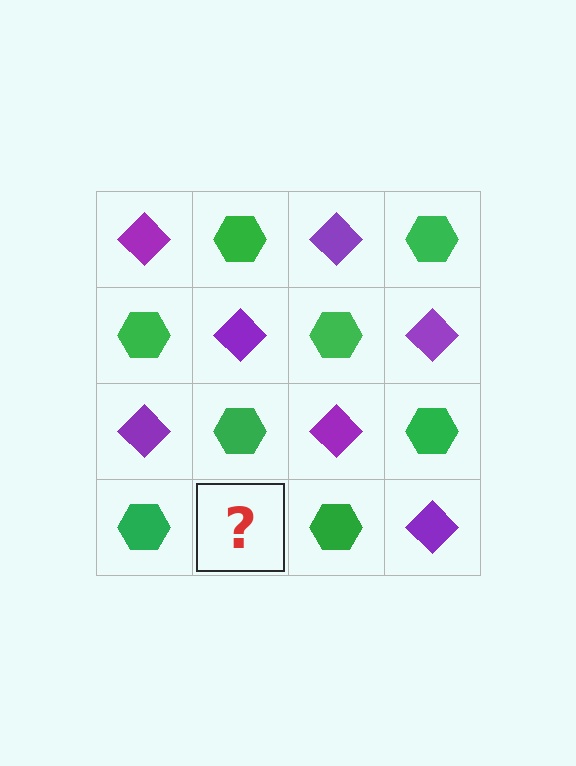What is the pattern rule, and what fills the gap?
The rule is that it alternates purple diamond and green hexagon in a checkerboard pattern. The gap should be filled with a purple diamond.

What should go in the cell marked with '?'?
The missing cell should contain a purple diamond.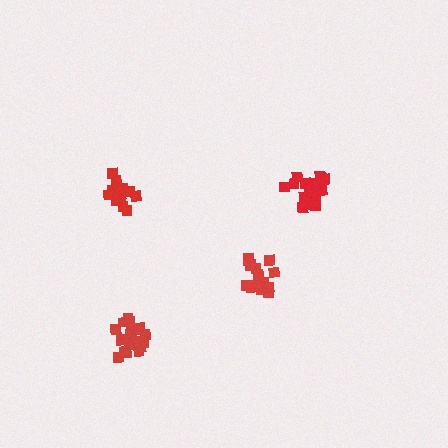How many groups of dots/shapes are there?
There are 4 groups.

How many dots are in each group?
Group 1: 21 dots, Group 2: 16 dots, Group 3: 18 dots, Group 4: 16 dots (71 total).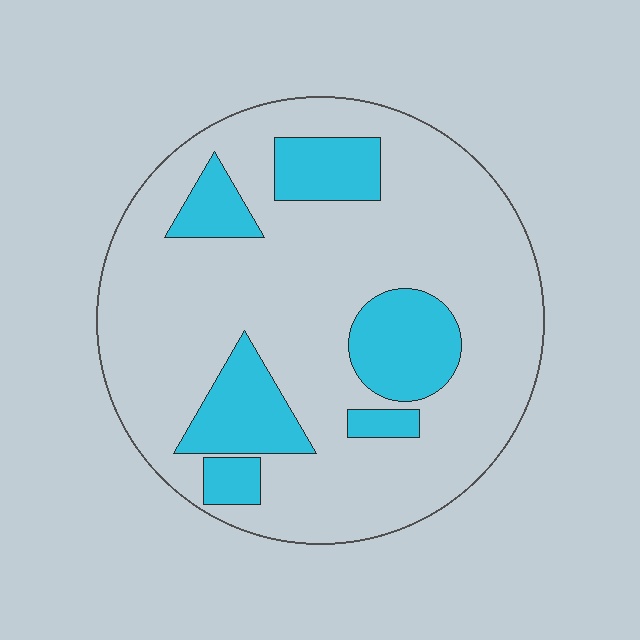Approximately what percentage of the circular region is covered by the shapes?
Approximately 20%.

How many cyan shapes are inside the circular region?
6.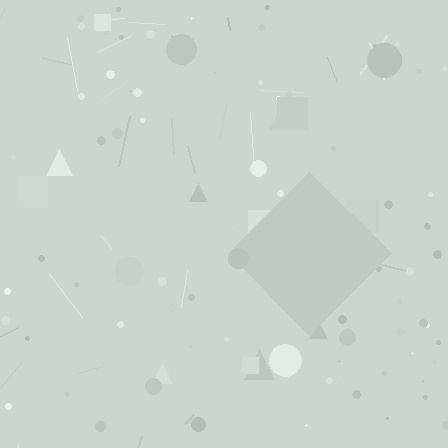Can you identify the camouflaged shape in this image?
The camouflaged shape is a diamond.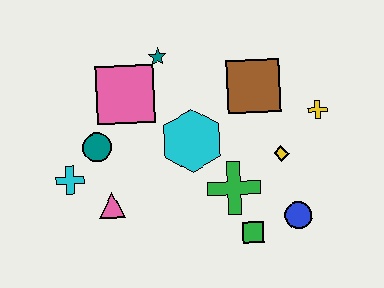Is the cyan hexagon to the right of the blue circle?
No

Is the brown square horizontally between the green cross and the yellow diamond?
Yes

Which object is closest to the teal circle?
The cyan cross is closest to the teal circle.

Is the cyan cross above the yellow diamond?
No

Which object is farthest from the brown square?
The cyan cross is farthest from the brown square.